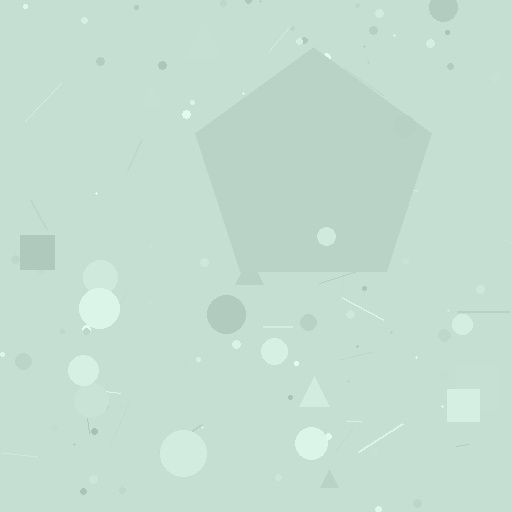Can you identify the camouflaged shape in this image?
The camouflaged shape is a pentagon.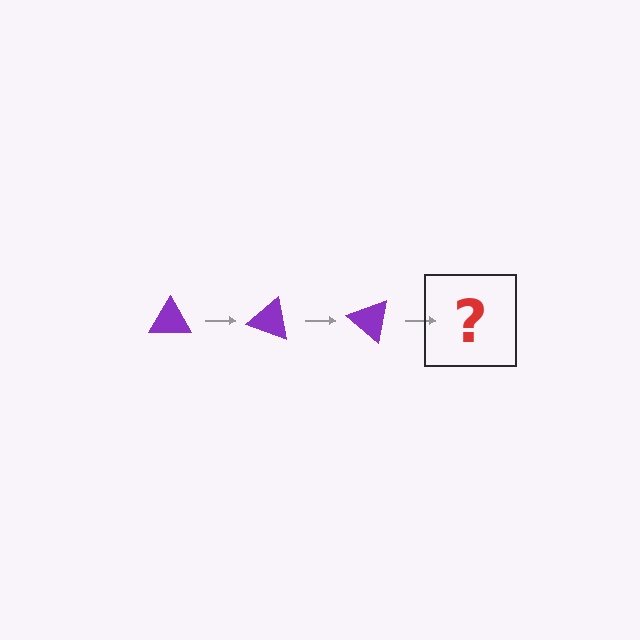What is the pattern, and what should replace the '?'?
The pattern is that the triangle rotates 20 degrees each step. The '?' should be a purple triangle rotated 60 degrees.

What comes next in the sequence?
The next element should be a purple triangle rotated 60 degrees.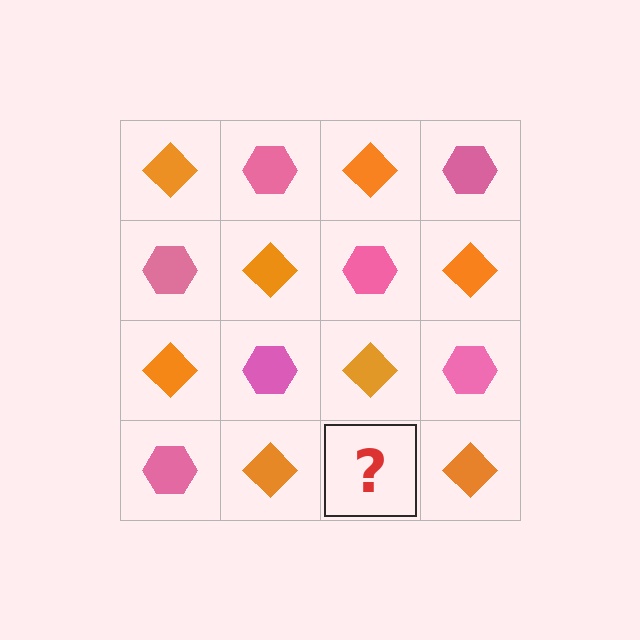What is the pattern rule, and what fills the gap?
The rule is that it alternates orange diamond and pink hexagon in a checkerboard pattern. The gap should be filled with a pink hexagon.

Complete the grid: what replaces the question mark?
The question mark should be replaced with a pink hexagon.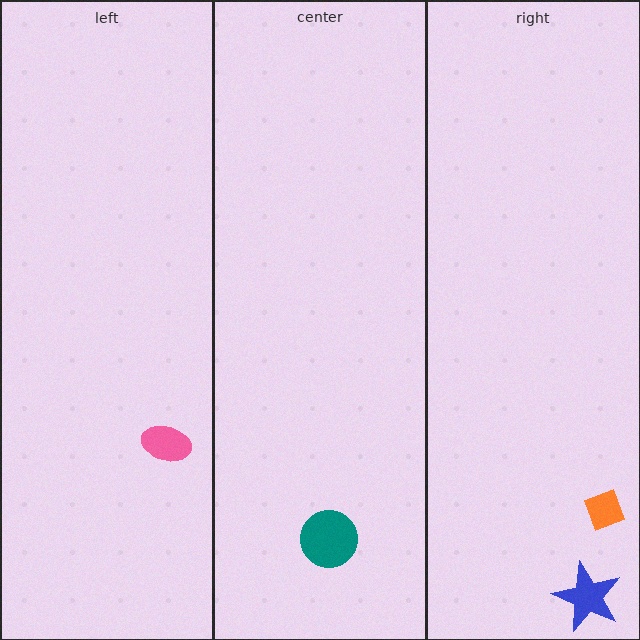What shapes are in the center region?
The teal circle.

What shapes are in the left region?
The pink ellipse.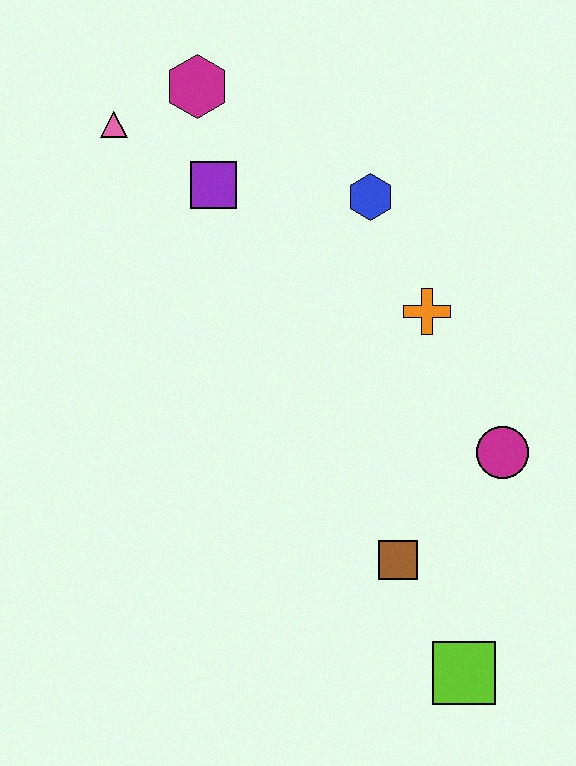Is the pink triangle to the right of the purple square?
No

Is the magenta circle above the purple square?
No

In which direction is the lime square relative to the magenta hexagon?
The lime square is below the magenta hexagon.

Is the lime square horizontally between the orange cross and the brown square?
No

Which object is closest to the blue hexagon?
The orange cross is closest to the blue hexagon.